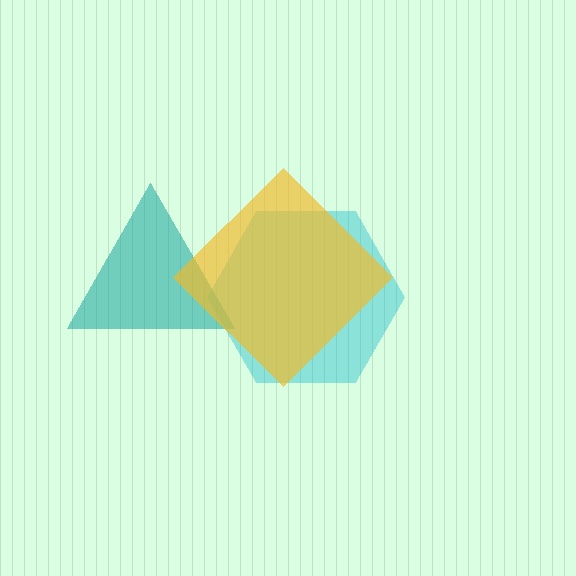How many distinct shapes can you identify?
There are 3 distinct shapes: a teal triangle, a cyan hexagon, a yellow diamond.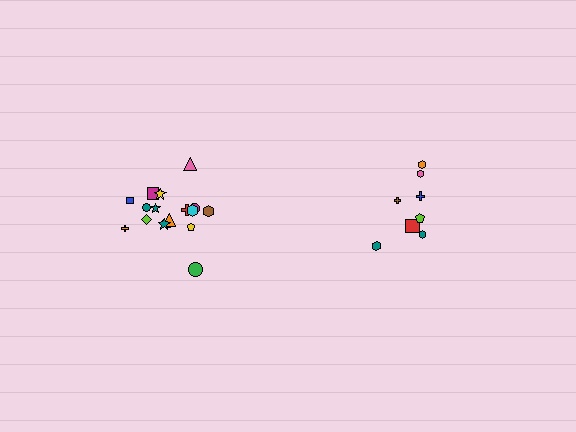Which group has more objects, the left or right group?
The left group.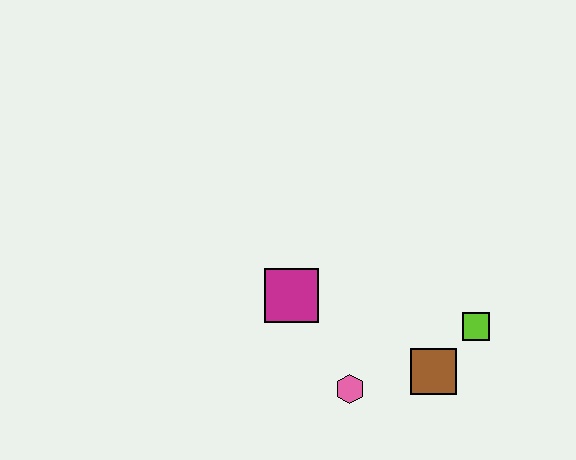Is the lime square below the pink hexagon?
No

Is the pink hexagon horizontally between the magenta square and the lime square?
Yes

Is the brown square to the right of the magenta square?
Yes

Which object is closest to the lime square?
The brown square is closest to the lime square.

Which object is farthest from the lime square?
The magenta square is farthest from the lime square.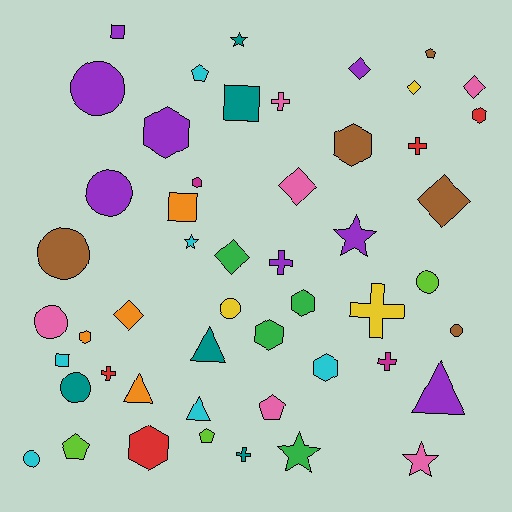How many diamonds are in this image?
There are 7 diamonds.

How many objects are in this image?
There are 50 objects.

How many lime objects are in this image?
There are 3 lime objects.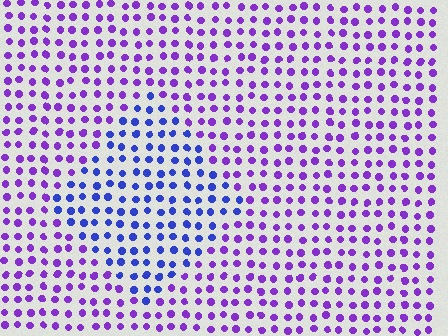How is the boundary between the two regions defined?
The boundary is defined purely by a slight shift in hue (about 40 degrees). Spacing, size, and orientation are identical on both sides.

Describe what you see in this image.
The image is filled with small purple elements in a uniform arrangement. A diamond-shaped region is visible where the elements are tinted to a slightly different hue, forming a subtle color boundary.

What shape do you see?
I see a diamond.